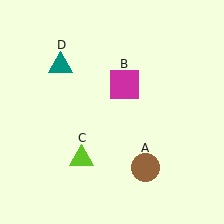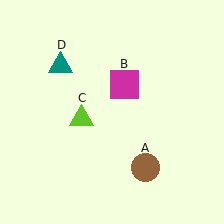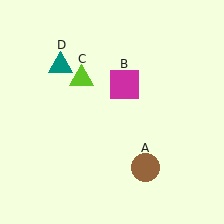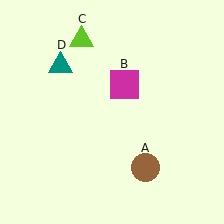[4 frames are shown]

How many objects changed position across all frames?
1 object changed position: lime triangle (object C).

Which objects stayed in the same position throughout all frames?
Brown circle (object A) and magenta square (object B) and teal triangle (object D) remained stationary.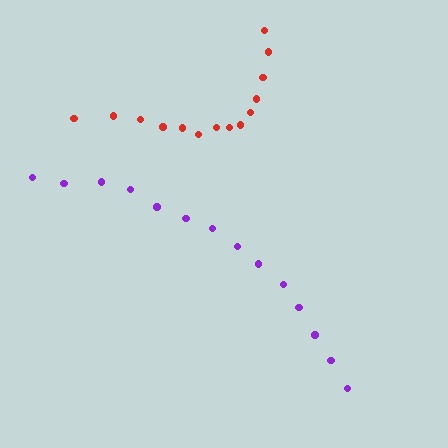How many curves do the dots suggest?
There are 2 distinct paths.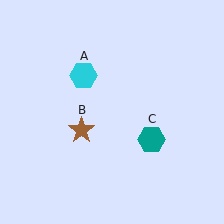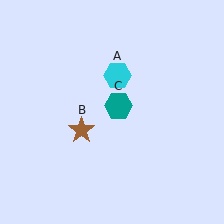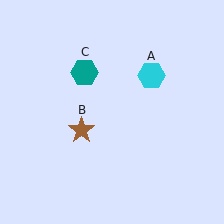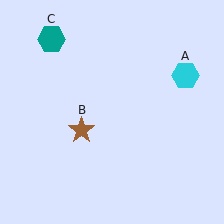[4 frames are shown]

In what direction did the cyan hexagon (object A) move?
The cyan hexagon (object A) moved right.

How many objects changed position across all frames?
2 objects changed position: cyan hexagon (object A), teal hexagon (object C).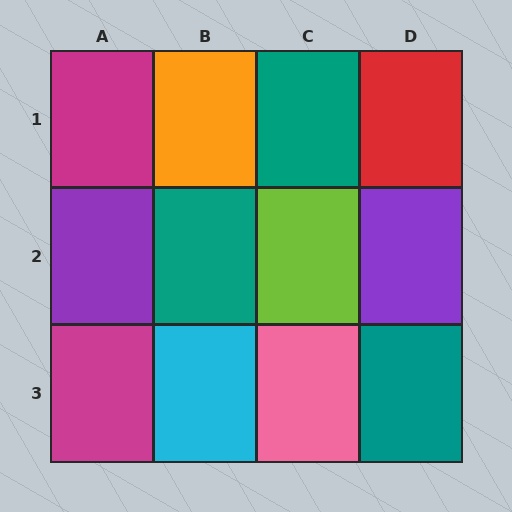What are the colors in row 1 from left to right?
Magenta, orange, teal, red.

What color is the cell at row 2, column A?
Purple.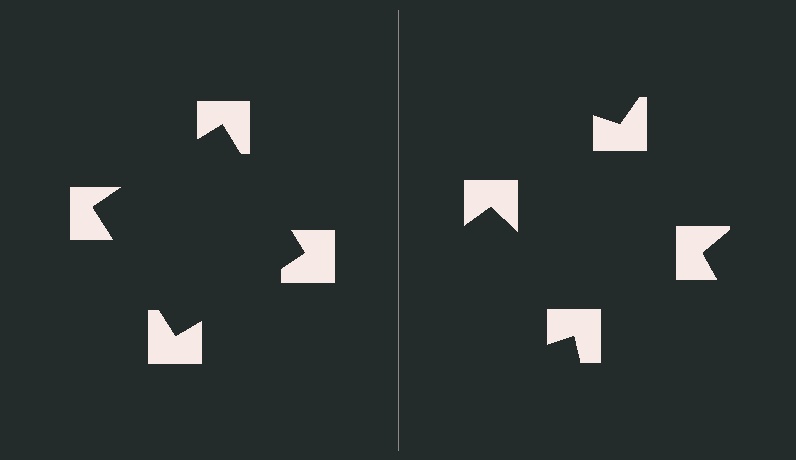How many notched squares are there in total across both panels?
8 — 4 on each side.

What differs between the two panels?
The notched squares are positioned identically on both sides; only the wedge orientations differ. On the left they align to a square; on the right they are misaligned.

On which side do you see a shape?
An illusory square appears on the left side. On the right side the wedge cuts are rotated, so no coherent shape forms.